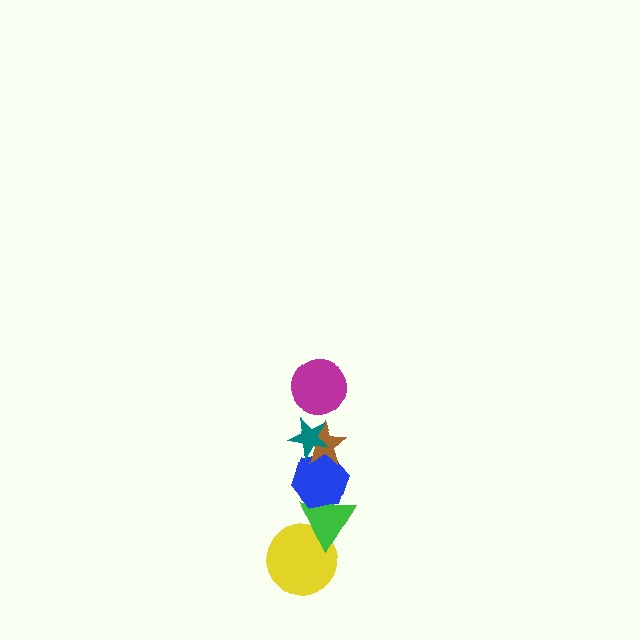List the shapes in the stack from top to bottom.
From top to bottom: the magenta circle, the teal star, the brown star, the blue hexagon, the green triangle, the yellow circle.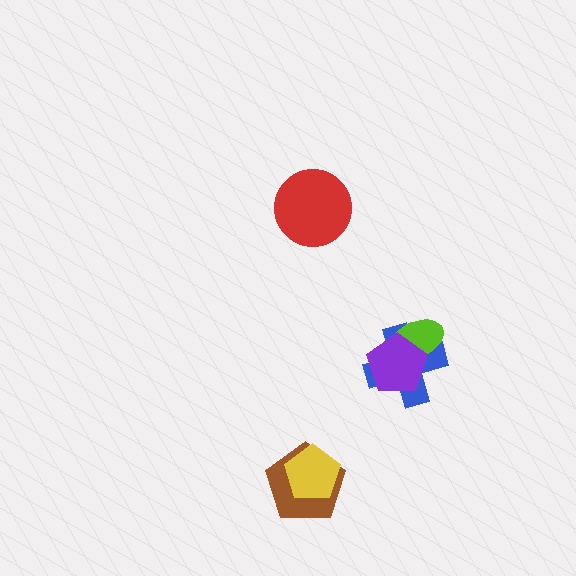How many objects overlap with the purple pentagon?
2 objects overlap with the purple pentagon.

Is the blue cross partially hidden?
Yes, it is partially covered by another shape.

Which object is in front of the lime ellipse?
The purple pentagon is in front of the lime ellipse.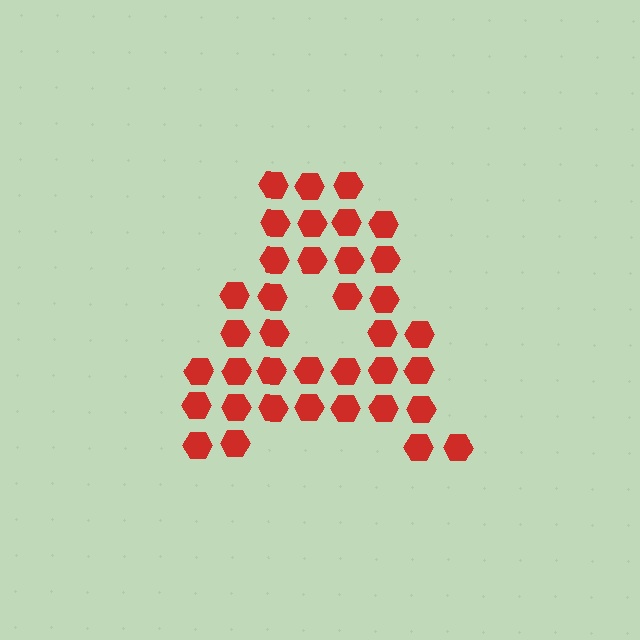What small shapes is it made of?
It is made of small hexagons.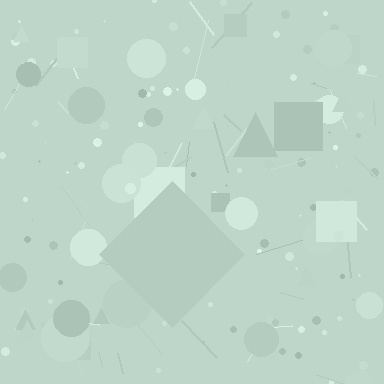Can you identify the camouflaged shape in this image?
The camouflaged shape is a diamond.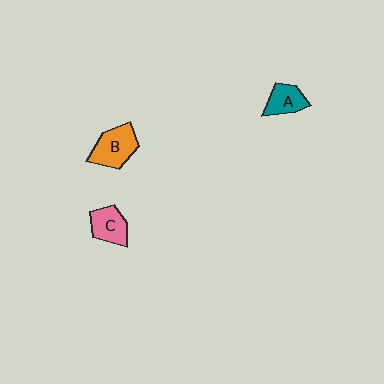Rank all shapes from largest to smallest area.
From largest to smallest: B (orange), C (pink), A (teal).